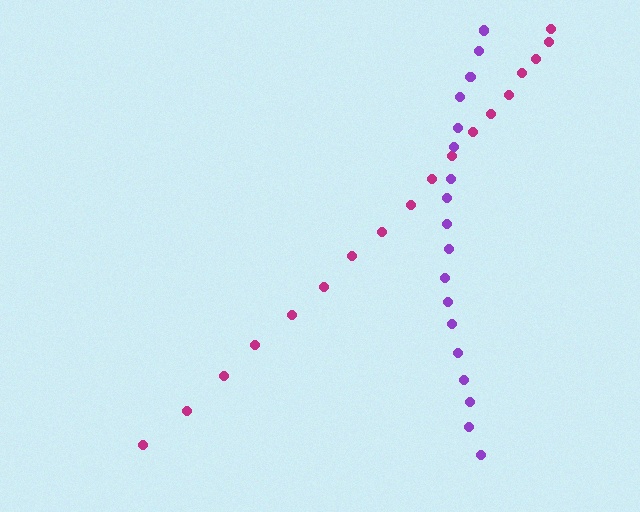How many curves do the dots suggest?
There are 2 distinct paths.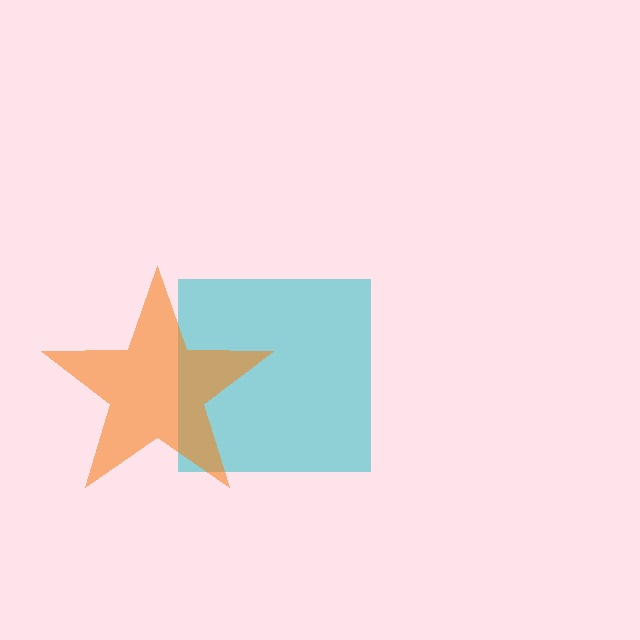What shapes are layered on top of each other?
The layered shapes are: a cyan square, an orange star.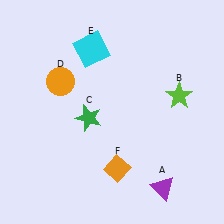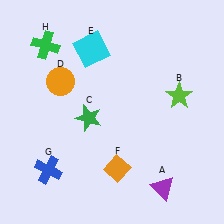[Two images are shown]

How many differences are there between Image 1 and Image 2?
There are 2 differences between the two images.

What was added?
A blue cross (G), a green cross (H) were added in Image 2.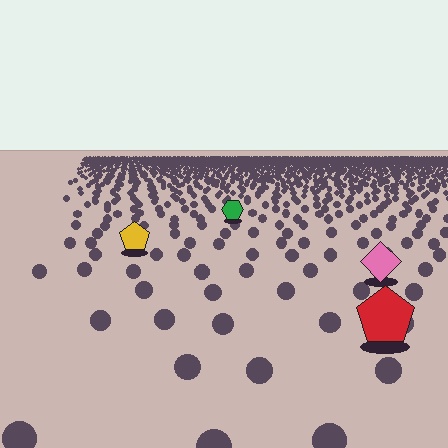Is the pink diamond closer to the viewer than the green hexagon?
Yes. The pink diamond is closer — you can tell from the texture gradient: the ground texture is coarser near it.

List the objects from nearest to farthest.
From nearest to farthest: the red pentagon, the pink diamond, the yellow pentagon, the green hexagon.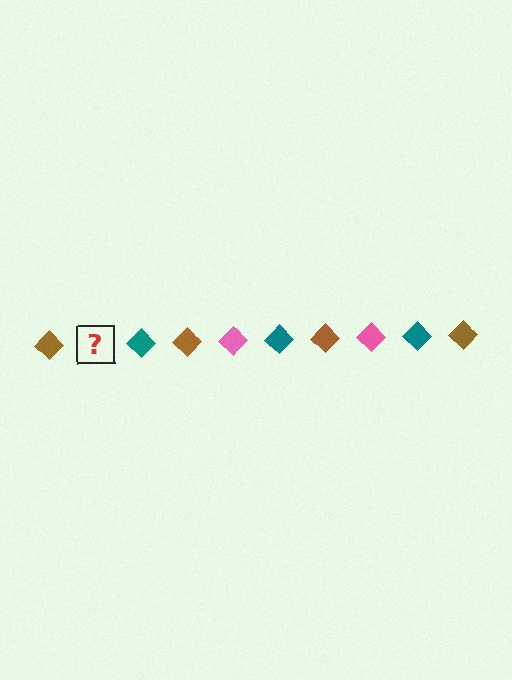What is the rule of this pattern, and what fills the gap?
The rule is that the pattern cycles through brown, pink, teal diamonds. The gap should be filled with a pink diamond.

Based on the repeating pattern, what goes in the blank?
The blank should be a pink diamond.